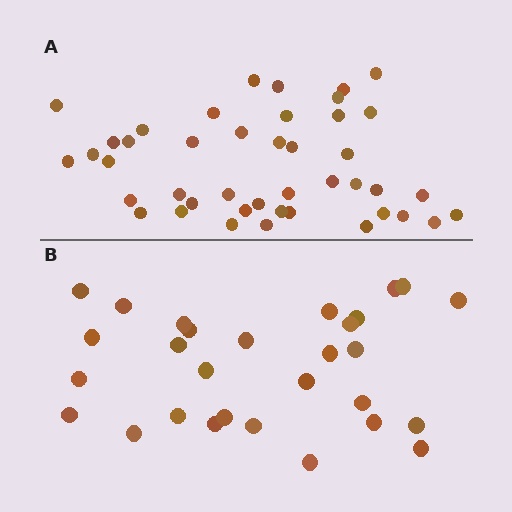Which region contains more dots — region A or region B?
Region A (the top region) has more dots.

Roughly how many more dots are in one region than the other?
Region A has approximately 15 more dots than region B.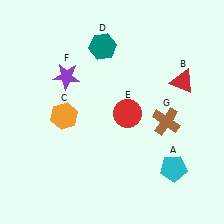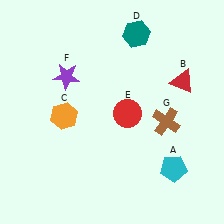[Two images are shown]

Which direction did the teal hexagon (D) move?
The teal hexagon (D) moved right.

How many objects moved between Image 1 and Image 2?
1 object moved between the two images.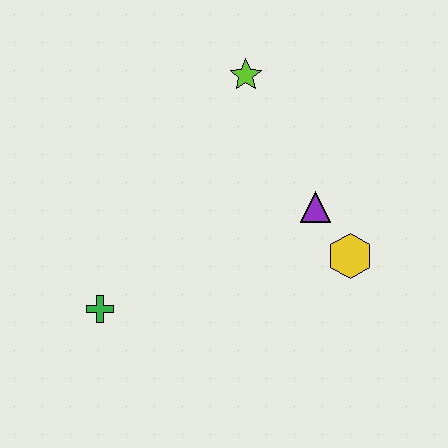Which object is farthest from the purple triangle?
The green cross is farthest from the purple triangle.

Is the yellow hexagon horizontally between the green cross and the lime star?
No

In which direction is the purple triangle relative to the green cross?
The purple triangle is to the right of the green cross.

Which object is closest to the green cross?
The purple triangle is closest to the green cross.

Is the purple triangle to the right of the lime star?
Yes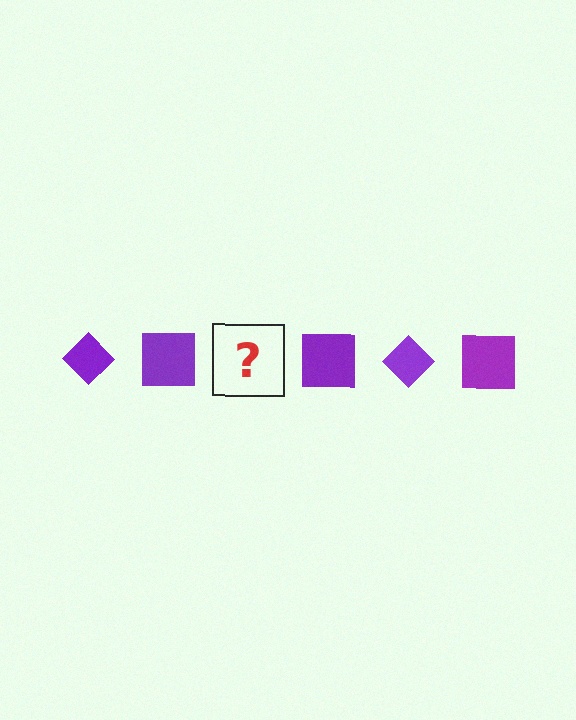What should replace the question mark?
The question mark should be replaced with a purple diamond.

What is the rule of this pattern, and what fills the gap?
The rule is that the pattern cycles through diamond, square shapes in purple. The gap should be filled with a purple diamond.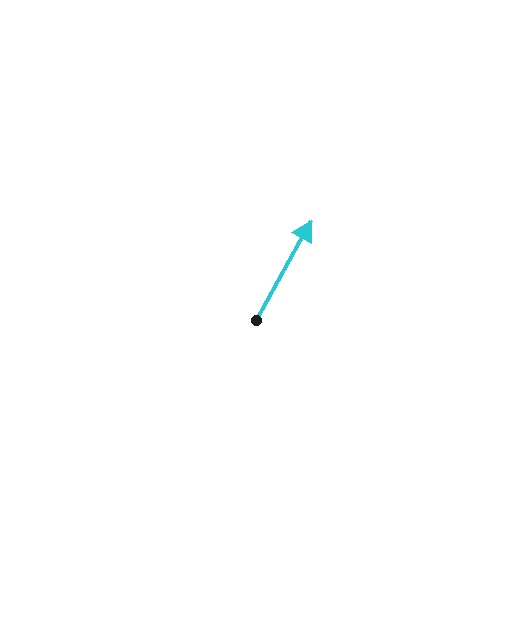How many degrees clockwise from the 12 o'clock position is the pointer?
Approximately 29 degrees.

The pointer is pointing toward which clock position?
Roughly 1 o'clock.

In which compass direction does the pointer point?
Northeast.